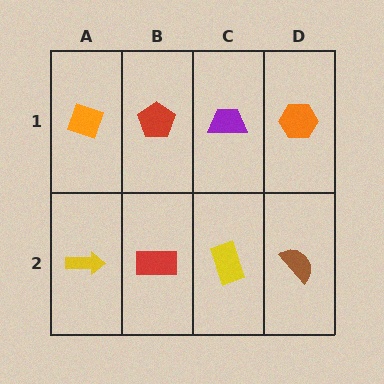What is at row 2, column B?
A red rectangle.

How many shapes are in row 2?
4 shapes.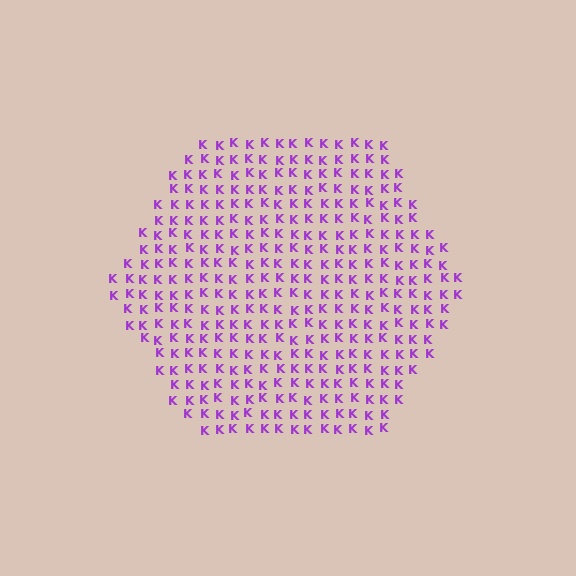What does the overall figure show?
The overall figure shows a hexagon.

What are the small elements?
The small elements are letter K's.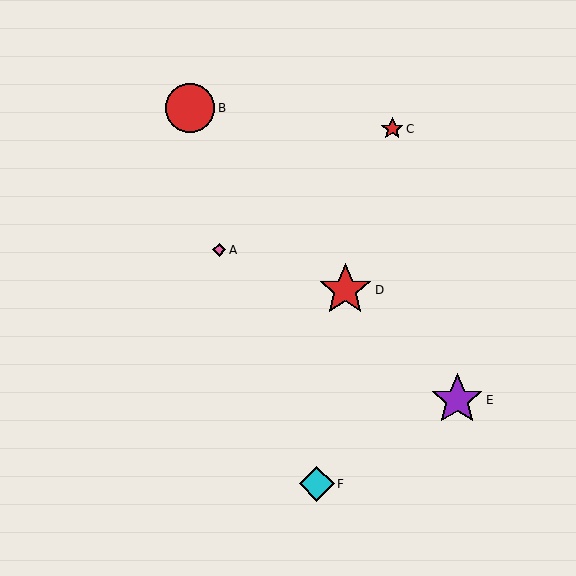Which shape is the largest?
The red star (labeled D) is the largest.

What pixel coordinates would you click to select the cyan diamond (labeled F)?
Click at (317, 484) to select the cyan diamond F.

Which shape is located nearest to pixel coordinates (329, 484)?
The cyan diamond (labeled F) at (317, 484) is nearest to that location.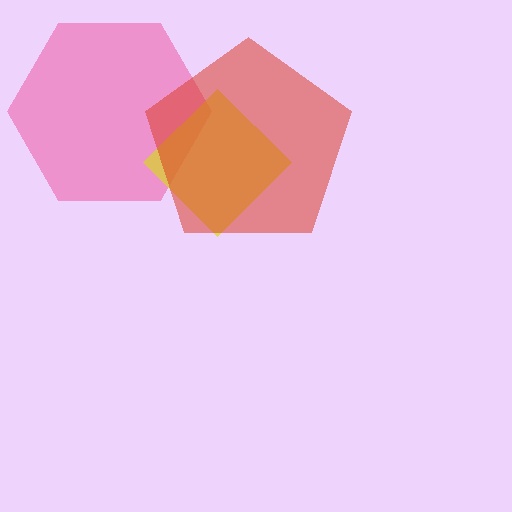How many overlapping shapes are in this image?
There are 3 overlapping shapes in the image.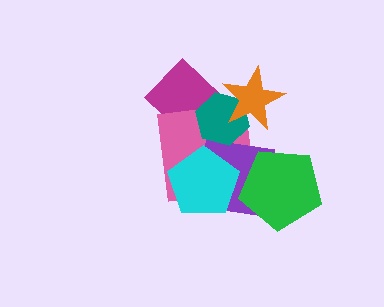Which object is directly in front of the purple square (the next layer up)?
The teal hexagon is directly in front of the purple square.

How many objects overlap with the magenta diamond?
2 objects overlap with the magenta diamond.